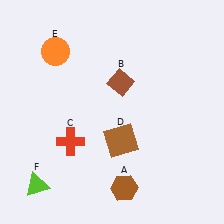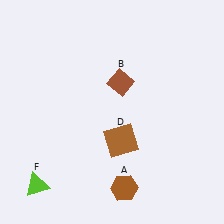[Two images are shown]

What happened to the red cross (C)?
The red cross (C) was removed in Image 2. It was in the bottom-left area of Image 1.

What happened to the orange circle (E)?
The orange circle (E) was removed in Image 2. It was in the top-left area of Image 1.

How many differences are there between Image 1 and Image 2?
There are 2 differences between the two images.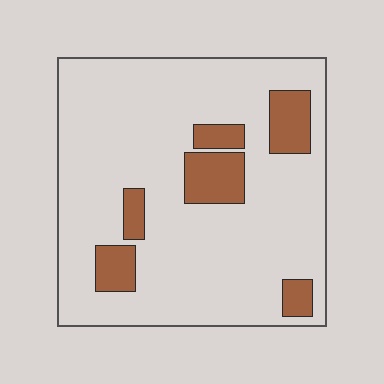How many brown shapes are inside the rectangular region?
6.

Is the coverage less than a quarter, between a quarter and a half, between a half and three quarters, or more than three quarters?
Less than a quarter.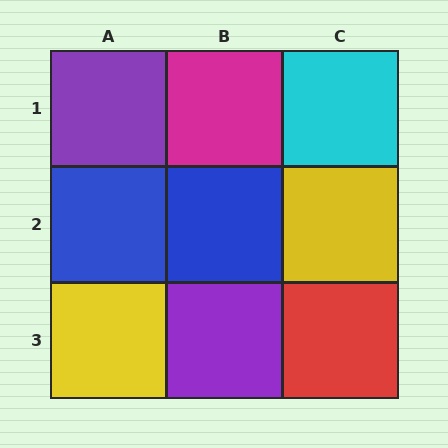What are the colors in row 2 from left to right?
Blue, blue, yellow.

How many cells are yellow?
2 cells are yellow.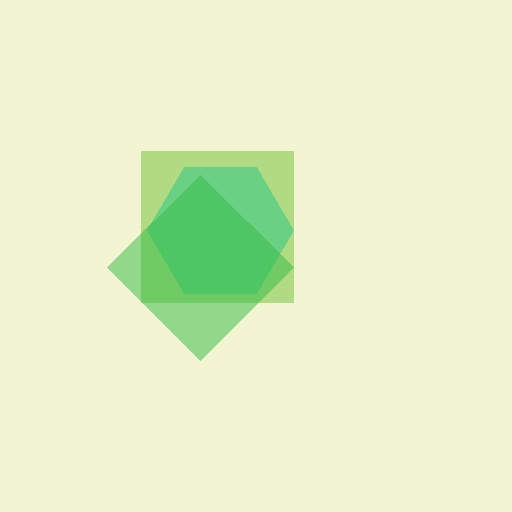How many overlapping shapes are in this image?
There are 3 overlapping shapes in the image.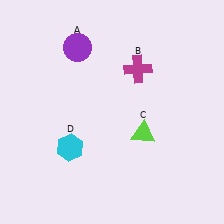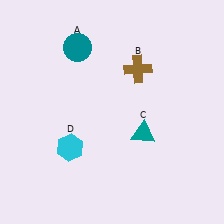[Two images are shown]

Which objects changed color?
A changed from purple to teal. B changed from magenta to brown. C changed from lime to teal.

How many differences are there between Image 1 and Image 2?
There are 3 differences between the two images.